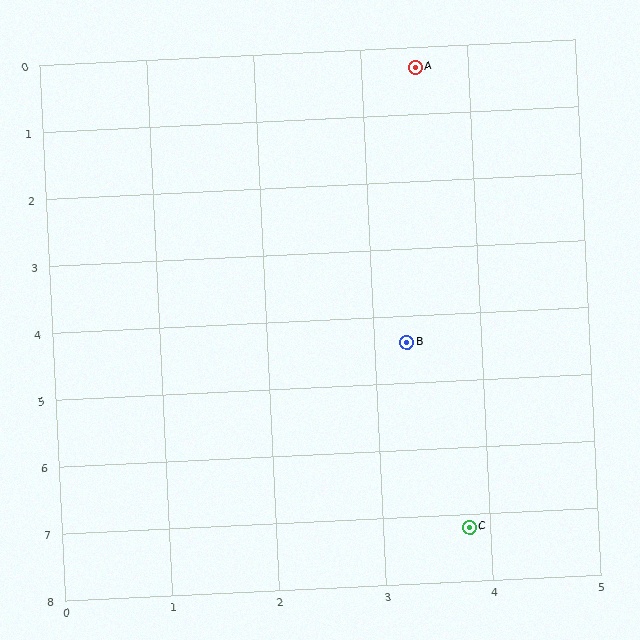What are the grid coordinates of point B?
Point B is at approximately (3.3, 4.4).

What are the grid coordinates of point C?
Point C is at approximately (3.8, 7.2).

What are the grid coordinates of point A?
Point A is at approximately (3.5, 0.3).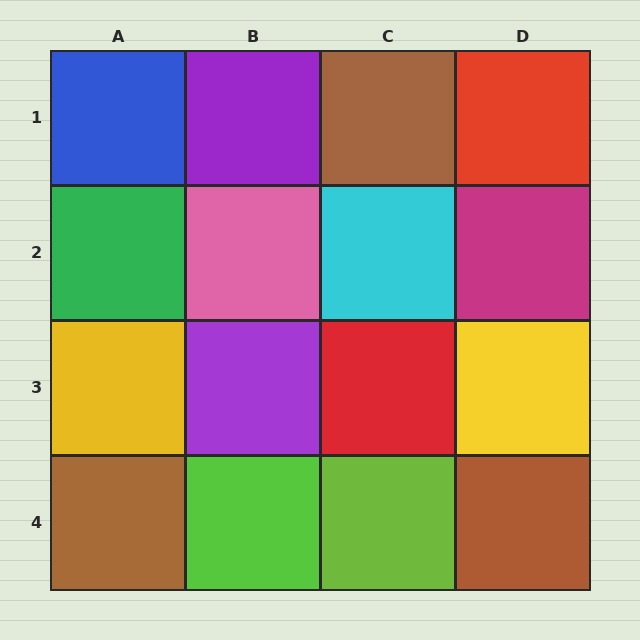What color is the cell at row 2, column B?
Pink.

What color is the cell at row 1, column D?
Red.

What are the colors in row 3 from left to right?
Yellow, purple, red, yellow.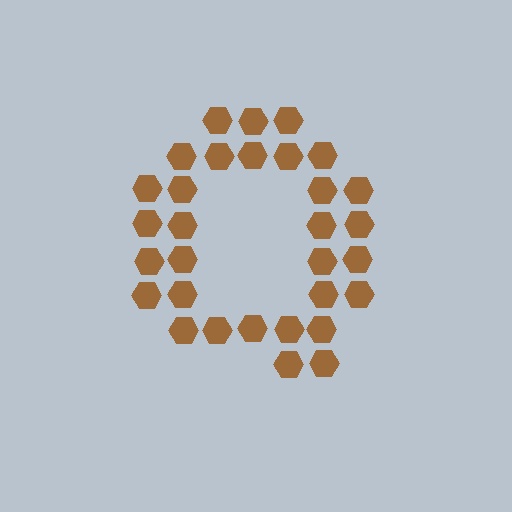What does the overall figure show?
The overall figure shows the letter Q.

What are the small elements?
The small elements are hexagons.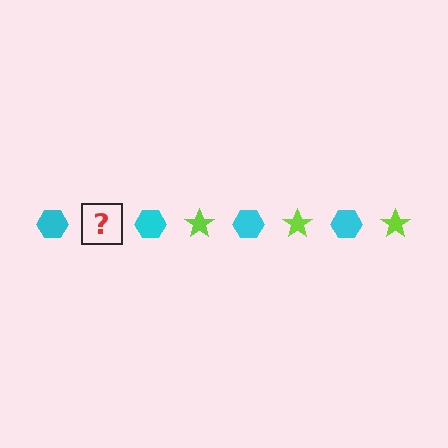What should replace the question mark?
The question mark should be replaced with a lime star.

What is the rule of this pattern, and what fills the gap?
The rule is that the pattern alternates between cyan hexagon and lime star. The gap should be filled with a lime star.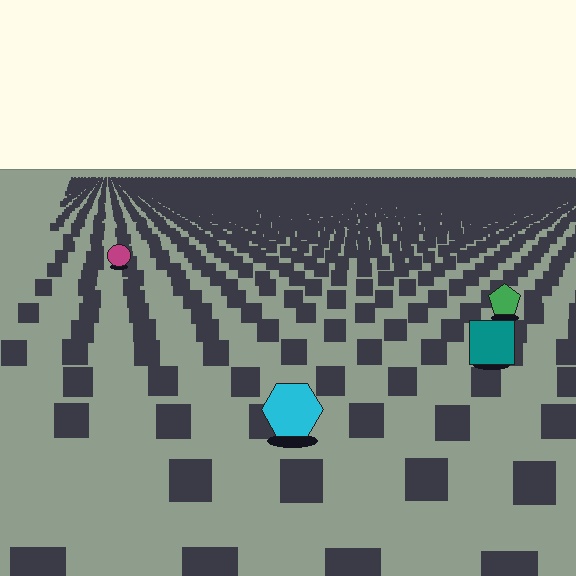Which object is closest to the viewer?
The cyan hexagon is closest. The texture marks near it are larger and more spread out.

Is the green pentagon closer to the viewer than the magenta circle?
Yes. The green pentagon is closer — you can tell from the texture gradient: the ground texture is coarser near it.